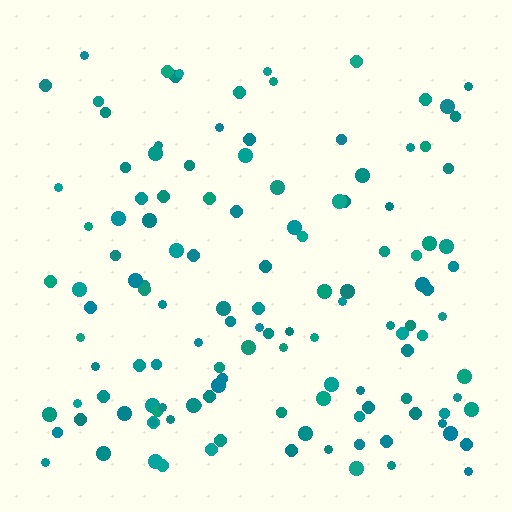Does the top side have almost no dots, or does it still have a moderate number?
Still a moderate number, just noticeably fewer than the bottom.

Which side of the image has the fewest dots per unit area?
The top.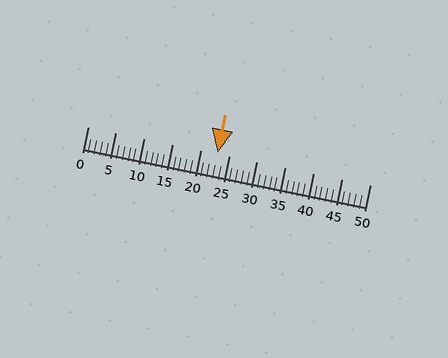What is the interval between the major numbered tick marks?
The major tick marks are spaced 5 units apart.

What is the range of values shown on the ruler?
The ruler shows values from 0 to 50.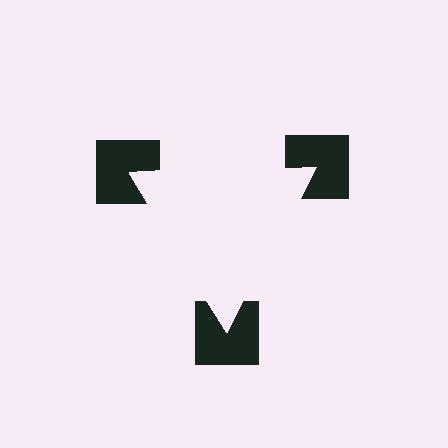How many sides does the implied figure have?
3 sides.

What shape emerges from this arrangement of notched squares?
An illusory triangle — its edges are inferred from the aligned wedge cuts in the notched squares, not physically drawn.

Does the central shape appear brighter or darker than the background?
It typically appears slightly brighter than the background, even though no actual brightness change is drawn.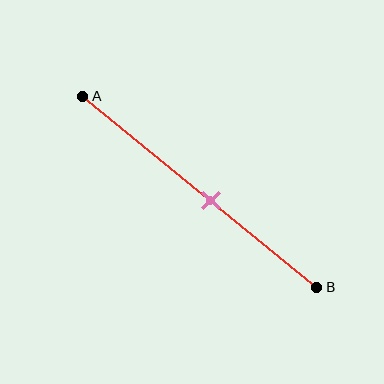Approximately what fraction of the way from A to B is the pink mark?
The pink mark is approximately 55% of the way from A to B.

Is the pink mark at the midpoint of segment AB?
No, the mark is at about 55% from A, not at the 50% midpoint.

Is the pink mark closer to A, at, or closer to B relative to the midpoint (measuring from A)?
The pink mark is closer to point B than the midpoint of segment AB.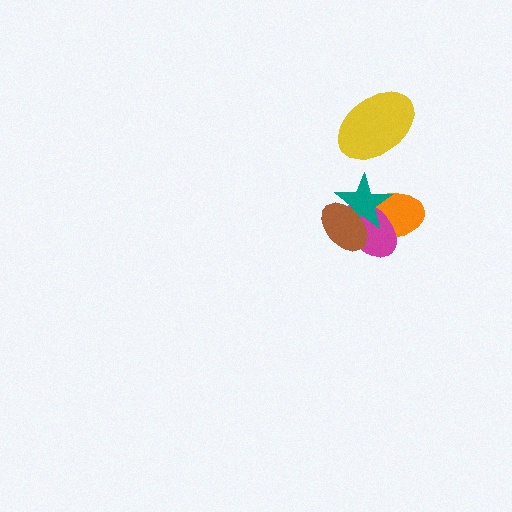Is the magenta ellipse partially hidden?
Yes, it is partially covered by another shape.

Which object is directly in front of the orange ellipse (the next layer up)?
The magenta ellipse is directly in front of the orange ellipse.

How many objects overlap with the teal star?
3 objects overlap with the teal star.